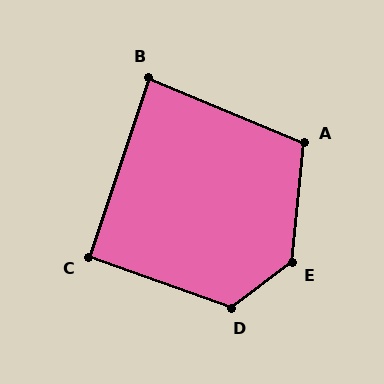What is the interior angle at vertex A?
Approximately 107 degrees (obtuse).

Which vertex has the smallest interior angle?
B, at approximately 86 degrees.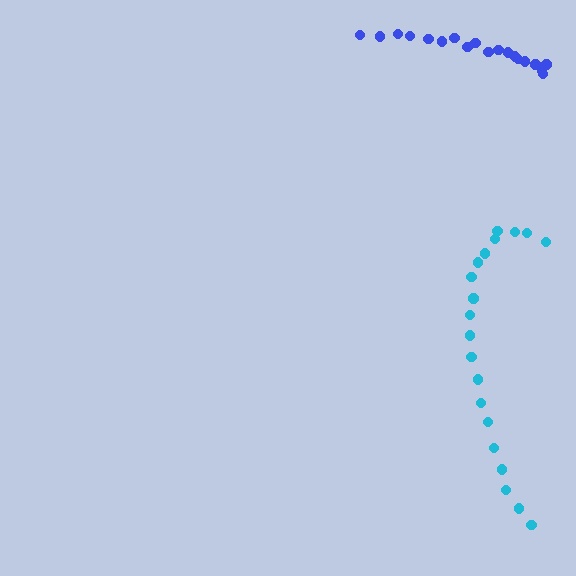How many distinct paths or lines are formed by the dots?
There are 2 distinct paths.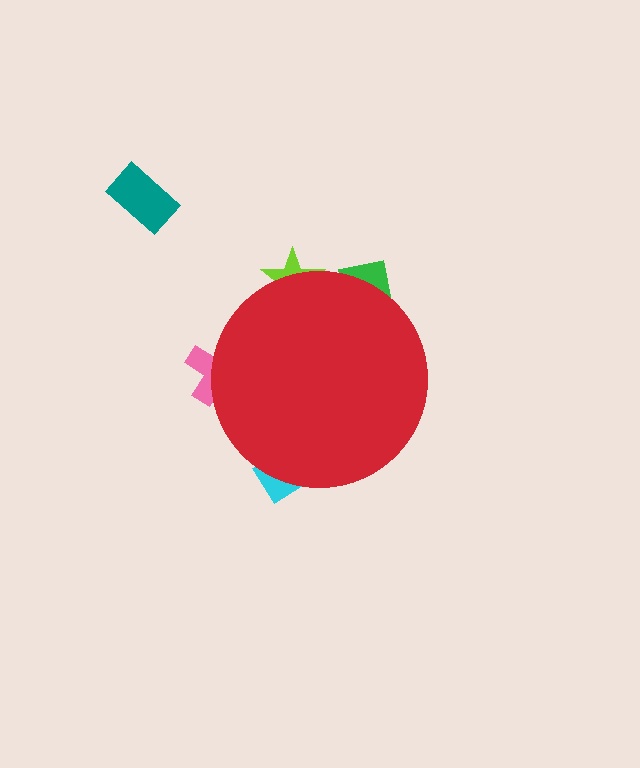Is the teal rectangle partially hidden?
No, the teal rectangle is fully visible.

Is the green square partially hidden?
Yes, the green square is partially hidden behind the red circle.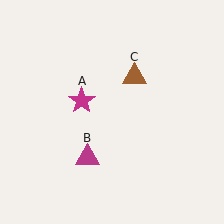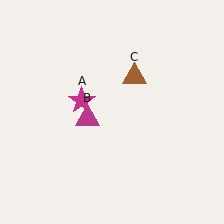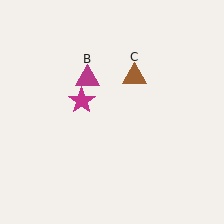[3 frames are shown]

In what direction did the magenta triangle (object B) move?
The magenta triangle (object B) moved up.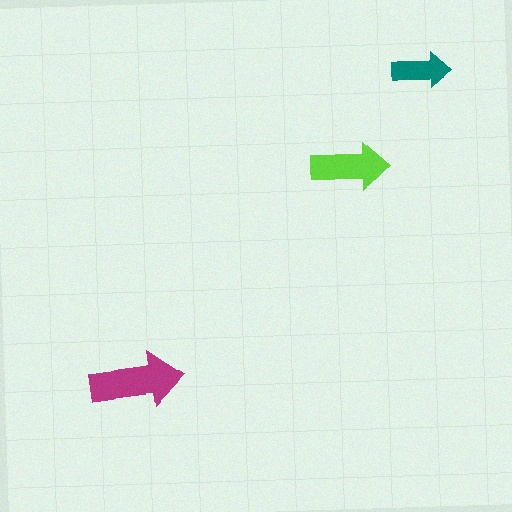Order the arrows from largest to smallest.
the magenta one, the lime one, the teal one.